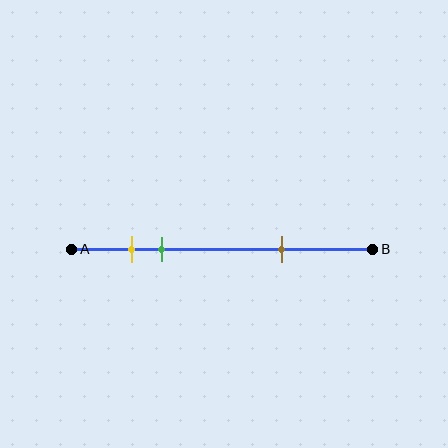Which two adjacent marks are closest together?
The yellow and green marks are the closest adjacent pair.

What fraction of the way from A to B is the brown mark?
The brown mark is approximately 70% (0.7) of the way from A to B.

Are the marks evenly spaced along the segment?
No, the marks are not evenly spaced.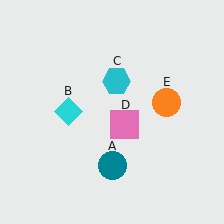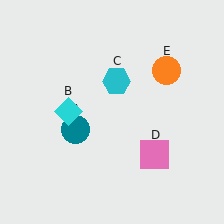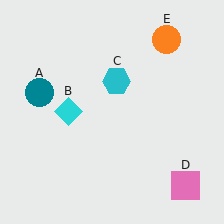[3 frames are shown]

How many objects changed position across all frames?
3 objects changed position: teal circle (object A), pink square (object D), orange circle (object E).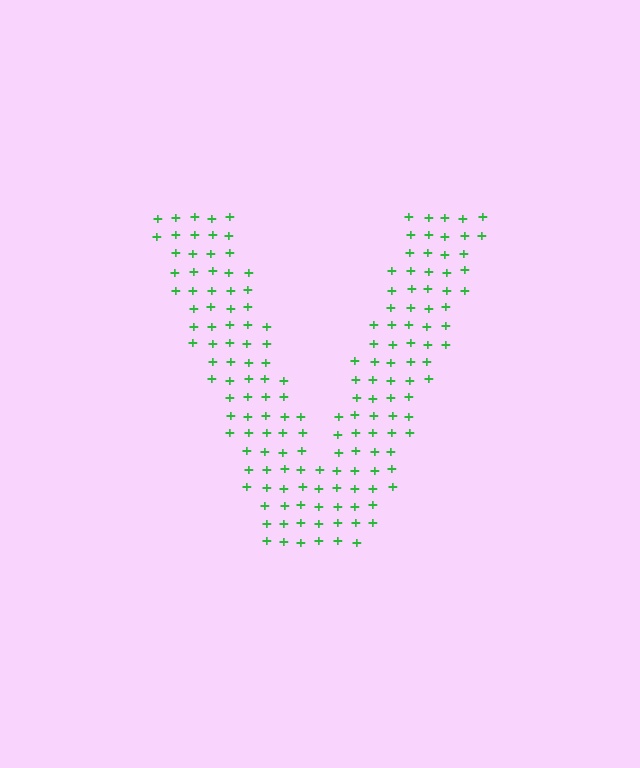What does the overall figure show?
The overall figure shows the letter V.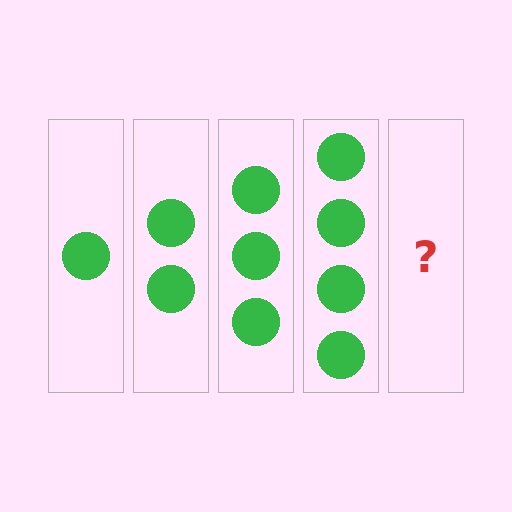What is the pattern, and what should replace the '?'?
The pattern is that each step adds one more circle. The '?' should be 5 circles.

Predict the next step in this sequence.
The next step is 5 circles.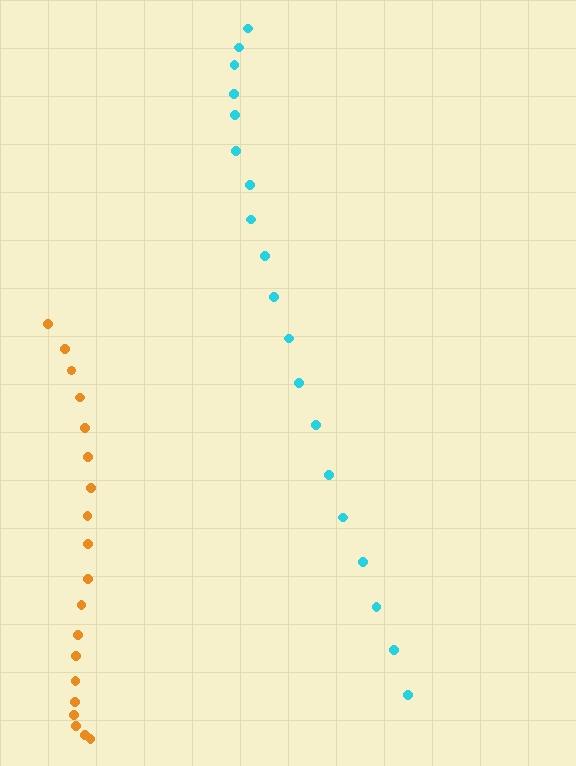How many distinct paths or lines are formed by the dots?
There are 2 distinct paths.